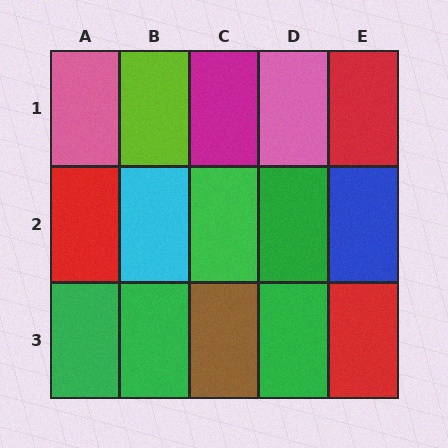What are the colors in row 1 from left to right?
Pink, lime, magenta, pink, red.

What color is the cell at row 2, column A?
Red.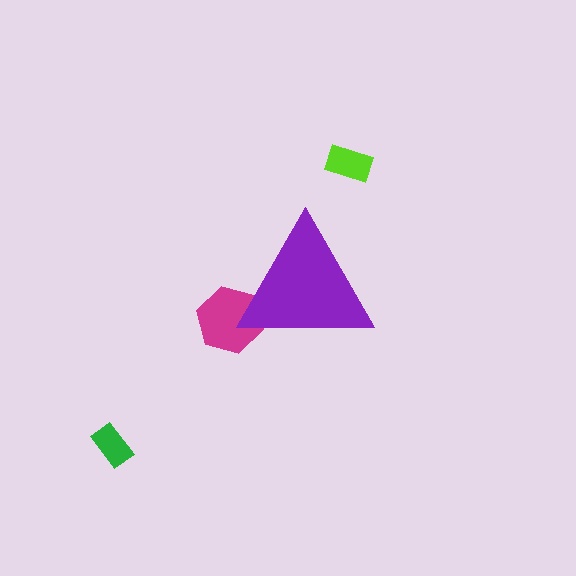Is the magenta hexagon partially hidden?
Yes, the magenta hexagon is partially hidden behind the purple triangle.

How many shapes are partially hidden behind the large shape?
1 shape is partially hidden.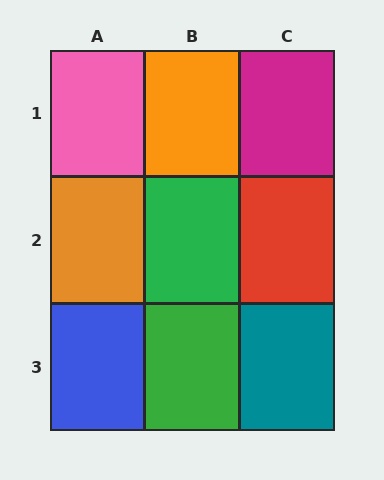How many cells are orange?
2 cells are orange.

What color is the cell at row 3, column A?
Blue.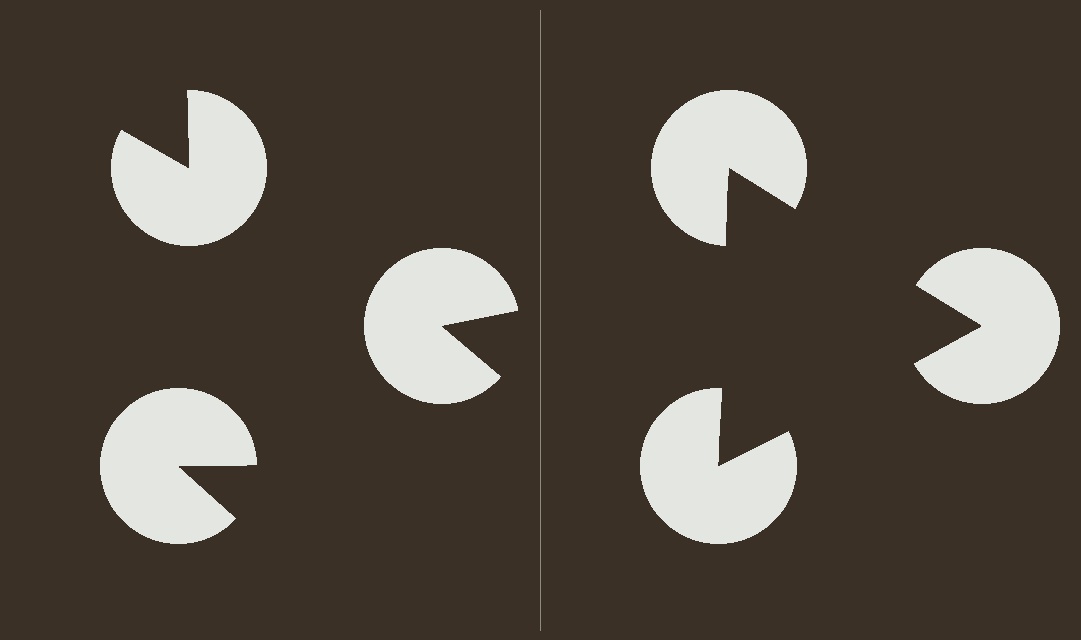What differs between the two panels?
The pac-man discs are positioned identically on both sides; only the wedge orientations differ. On the right they align to a triangle; on the left they are misaligned.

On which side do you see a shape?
An illusory triangle appears on the right side. On the left side the wedge cuts are rotated, so no coherent shape forms.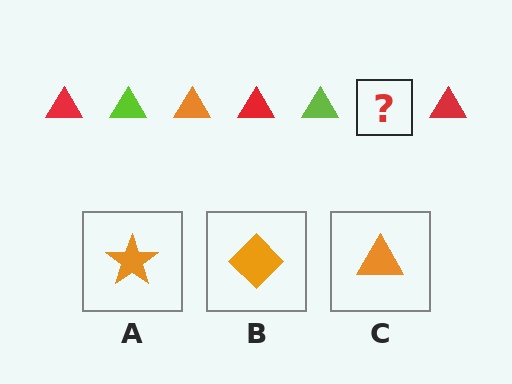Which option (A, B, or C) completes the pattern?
C.